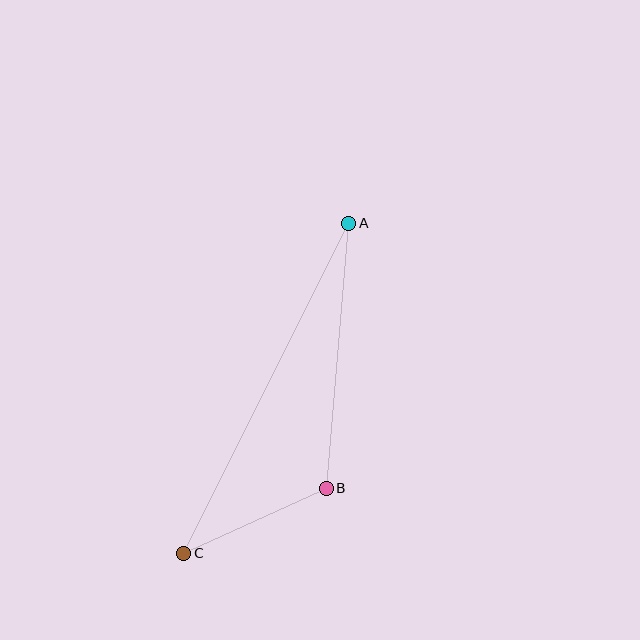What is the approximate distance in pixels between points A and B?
The distance between A and B is approximately 266 pixels.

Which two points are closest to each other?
Points B and C are closest to each other.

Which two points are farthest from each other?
Points A and C are farthest from each other.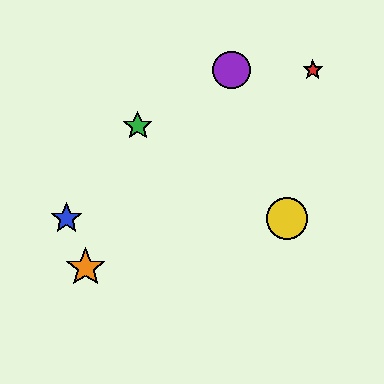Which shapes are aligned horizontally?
The blue star, the yellow circle are aligned horizontally.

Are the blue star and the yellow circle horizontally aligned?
Yes, both are at y≈218.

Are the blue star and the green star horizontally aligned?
No, the blue star is at y≈218 and the green star is at y≈126.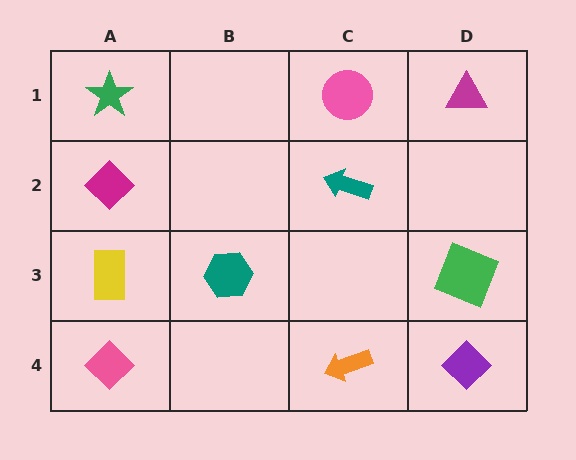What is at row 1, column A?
A green star.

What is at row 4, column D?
A purple diamond.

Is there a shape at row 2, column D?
No, that cell is empty.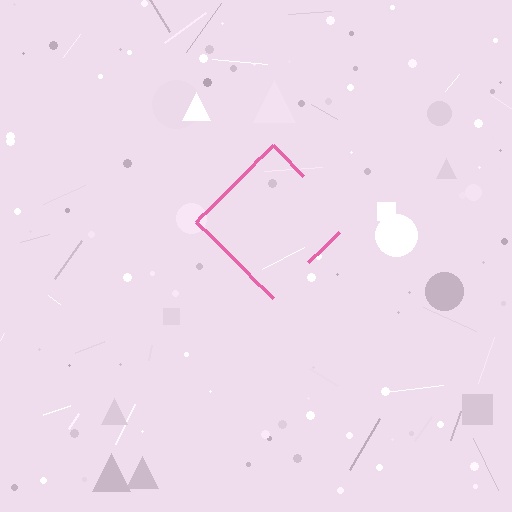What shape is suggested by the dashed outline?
The dashed outline suggests a diamond.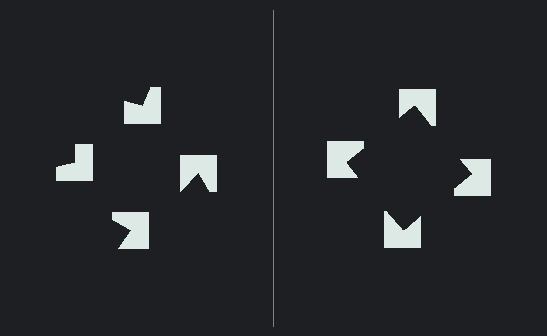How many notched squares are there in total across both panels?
8 — 4 on each side.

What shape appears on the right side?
An illusory square.